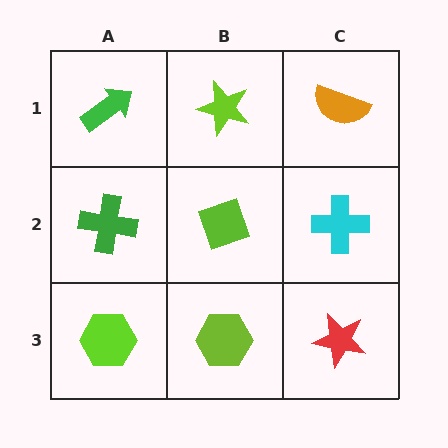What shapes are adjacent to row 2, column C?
An orange semicircle (row 1, column C), a red star (row 3, column C), a lime diamond (row 2, column B).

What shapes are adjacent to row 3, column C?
A cyan cross (row 2, column C), a lime hexagon (row 3, column B).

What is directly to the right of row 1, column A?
A lime star.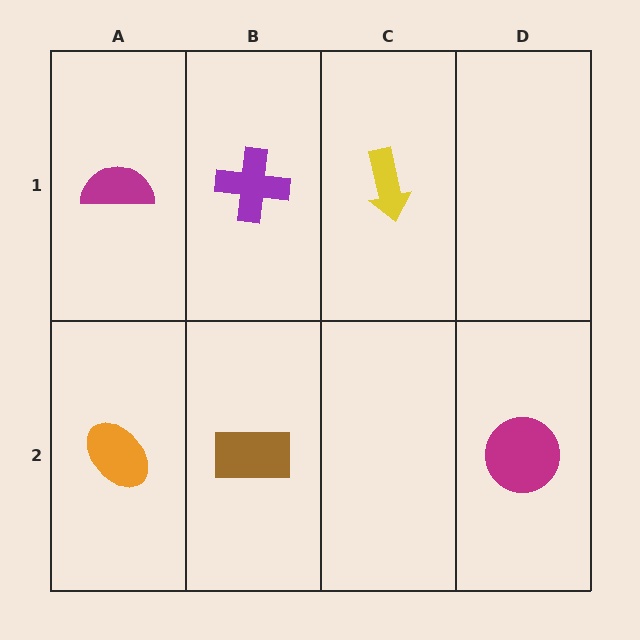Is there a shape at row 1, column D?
No, that cell is empty.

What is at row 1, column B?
A purple cross.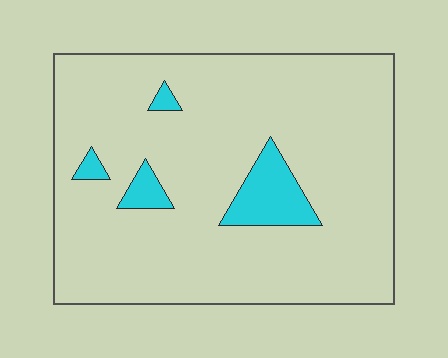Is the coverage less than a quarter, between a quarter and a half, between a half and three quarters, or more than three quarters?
Less than a quarter.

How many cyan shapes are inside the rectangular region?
4.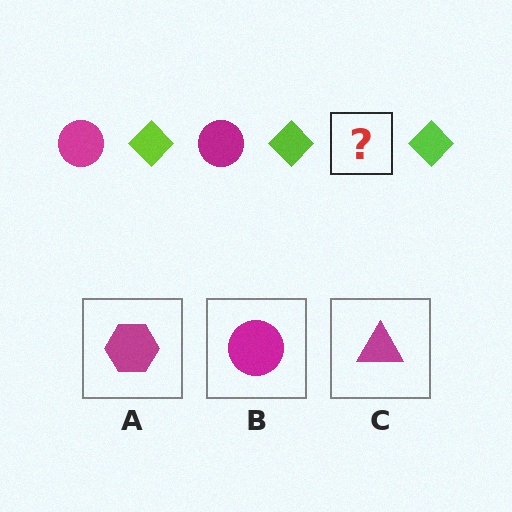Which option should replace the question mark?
Option B.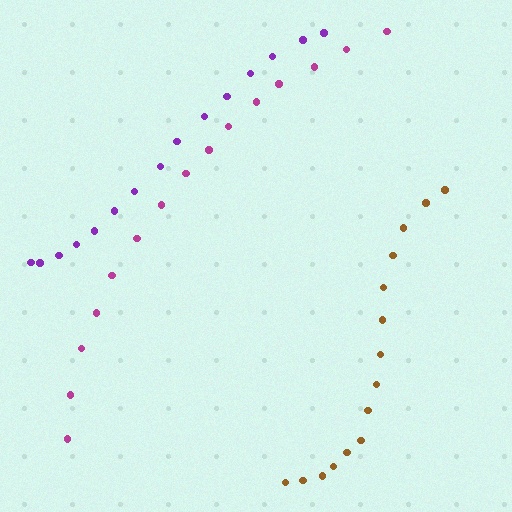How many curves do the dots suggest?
There are 3 distinct paths.